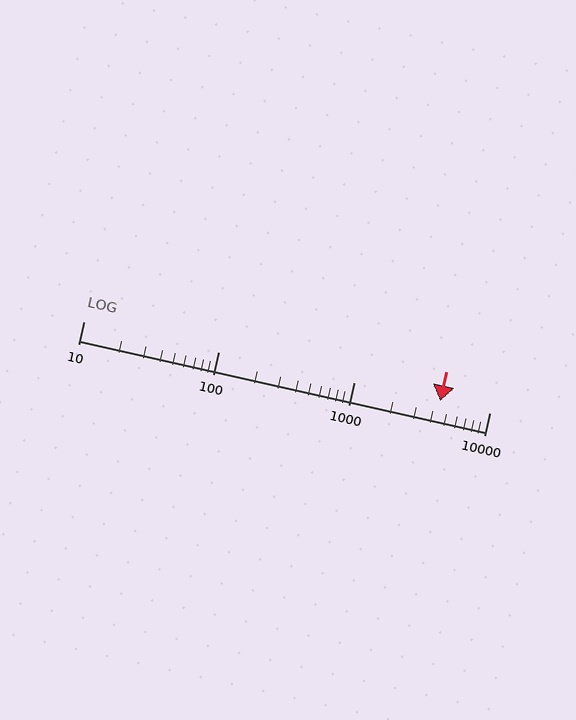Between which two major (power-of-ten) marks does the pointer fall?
The pointer is between 1000 and 10000.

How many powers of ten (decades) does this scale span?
The scale spans 3 decades, from 10 to 10000.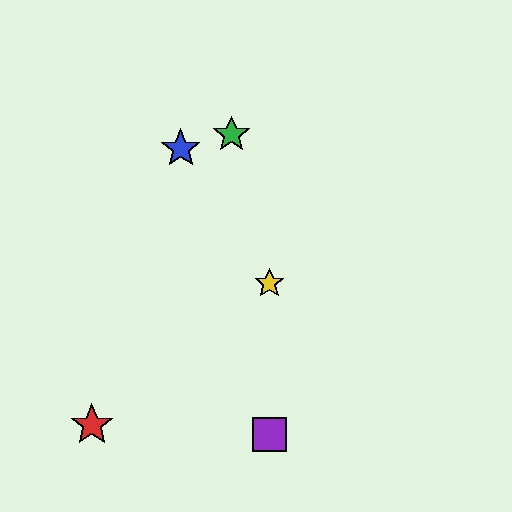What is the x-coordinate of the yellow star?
The yellow star is at x≈269.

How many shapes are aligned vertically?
2 shapes (the yellow star, the purple square) are aligned vertically.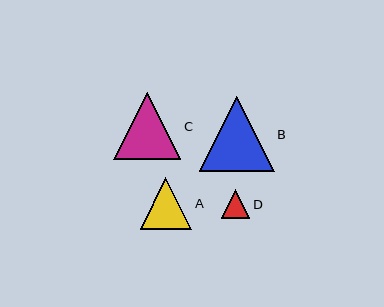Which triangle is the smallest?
Triangle D is the smallest with a size of approximately 29 pixels.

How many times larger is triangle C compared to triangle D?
Triangle C is approximately 2.3 times the size of triangle D.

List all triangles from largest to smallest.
From largest to smallest: B, C, A, D.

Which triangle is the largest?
Triangle B is the largest with a size of approximately 75 pixels.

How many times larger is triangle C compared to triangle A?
Triangle C is approximately 1.3 times the size of triangle A.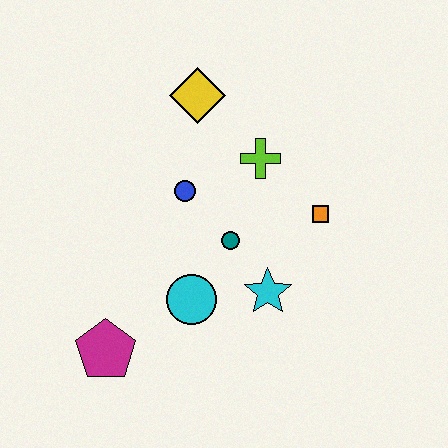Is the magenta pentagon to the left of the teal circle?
Yes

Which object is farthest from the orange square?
The magenta pentagon is farthest from the orange square.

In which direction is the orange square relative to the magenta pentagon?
The orange square is to the right of the magenta pentagon.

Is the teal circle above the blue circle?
No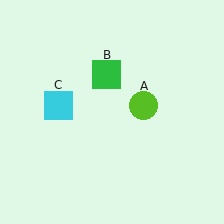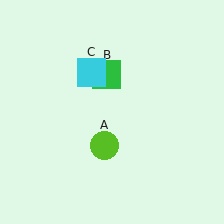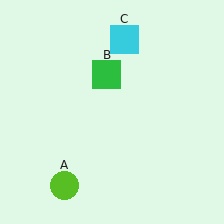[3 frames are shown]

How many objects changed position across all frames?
2 objects changed position: lime circle (object A), cyan square (object C).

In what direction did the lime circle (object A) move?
The lime circle (object A) moved down and to the left.